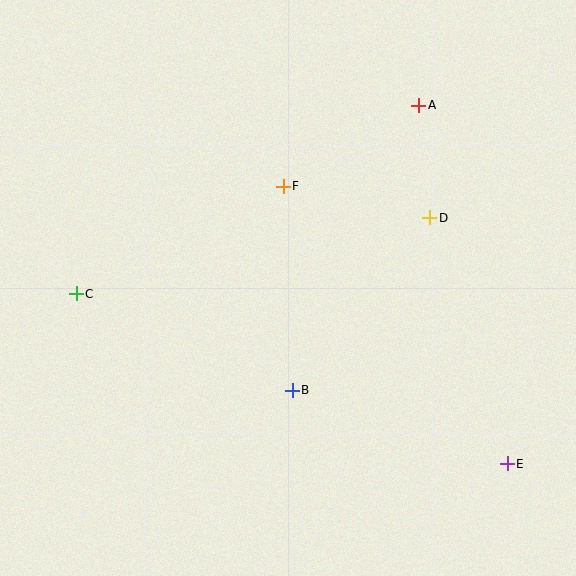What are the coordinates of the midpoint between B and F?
The midpoint between B and F is at (288, 288).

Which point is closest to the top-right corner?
Point A is closest to the top-right corner.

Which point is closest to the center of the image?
Point F at (283, 186) is closest to the center.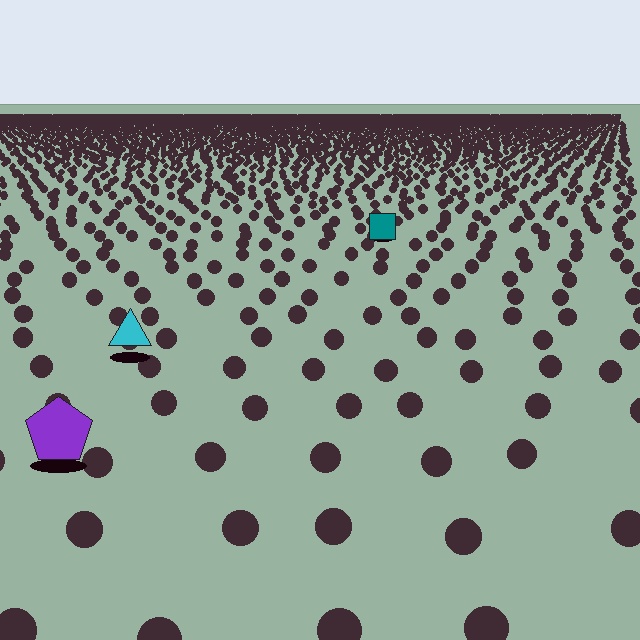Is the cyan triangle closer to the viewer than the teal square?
Yes. The cyan triangle is closer — you can tell from the texture gradient: the ground texture is coarser near it.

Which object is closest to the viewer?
The purple pentagon is closest. The texture marks near it are larger and more spread out.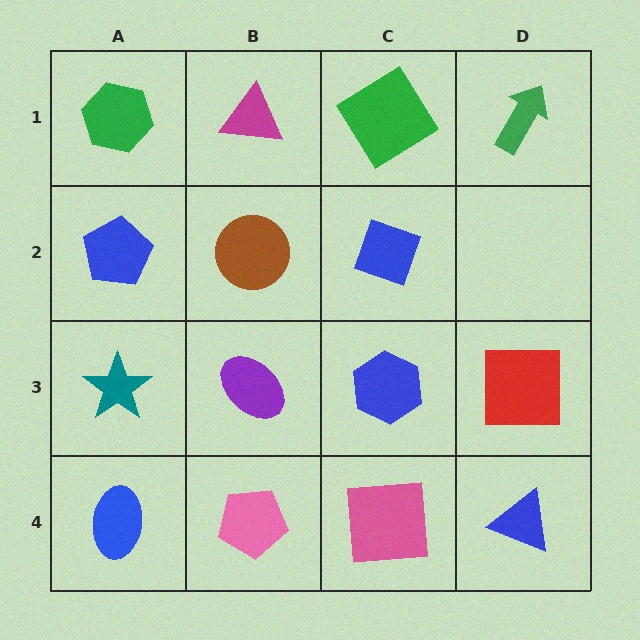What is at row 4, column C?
A pink square.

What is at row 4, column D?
A blue triangle.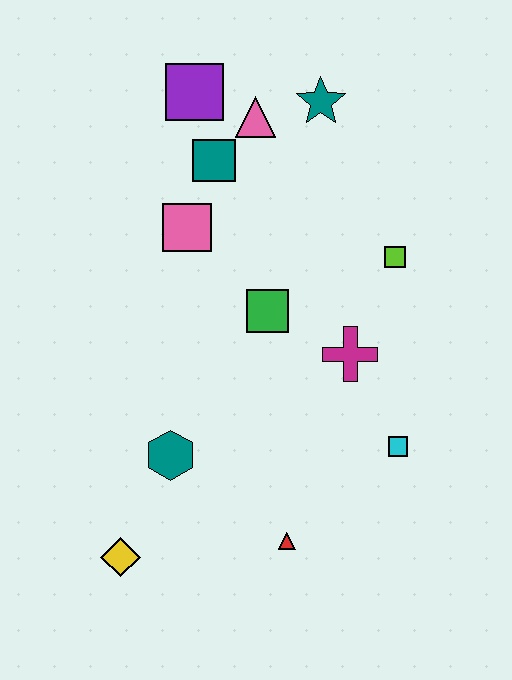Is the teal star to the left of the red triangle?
No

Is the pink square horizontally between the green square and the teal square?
No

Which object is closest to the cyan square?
The magenta cross is closest to the cyan square.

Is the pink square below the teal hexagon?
No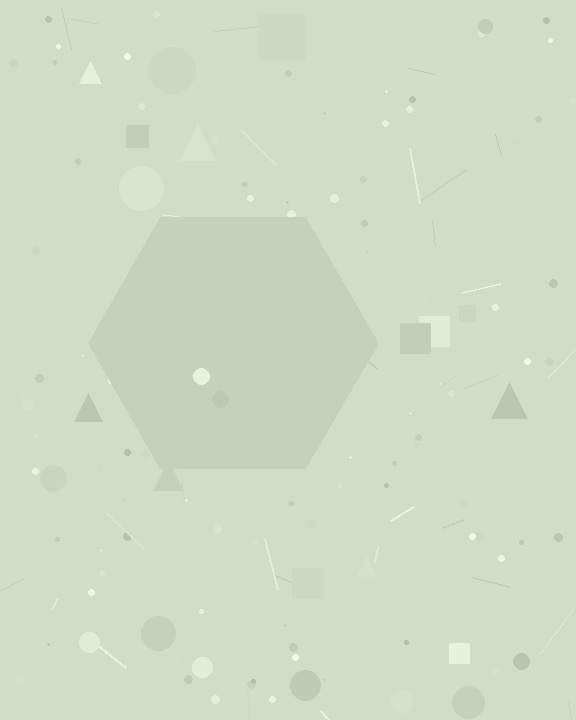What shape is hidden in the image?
A hexagon is hidden in the image.